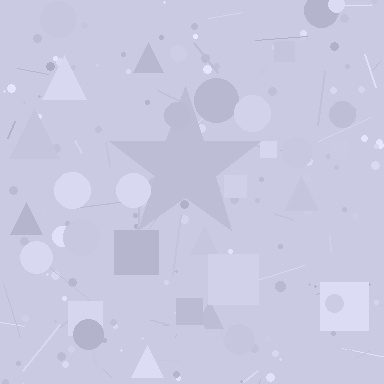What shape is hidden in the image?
A star is hidden in the image.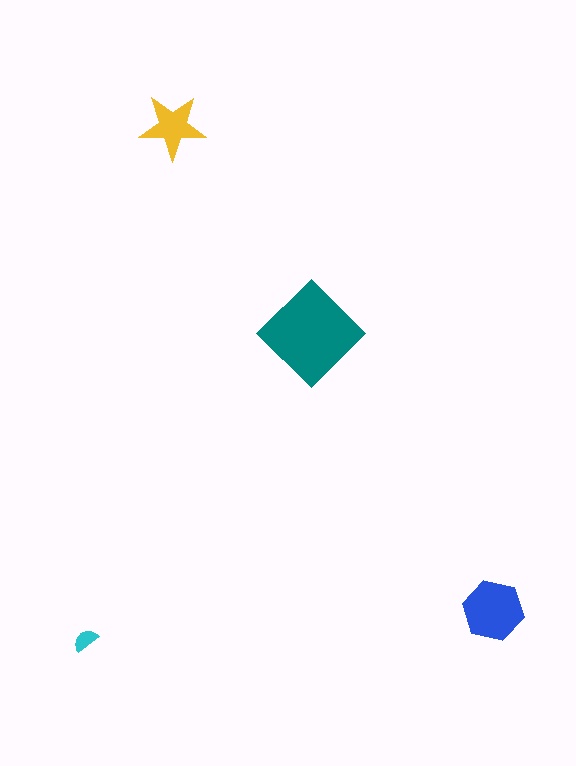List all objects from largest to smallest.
The teal diamond, the blue hexagon, the yellow star, the cyan semicircle.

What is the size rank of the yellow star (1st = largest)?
3rd.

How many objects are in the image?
There are 4 objects in the image.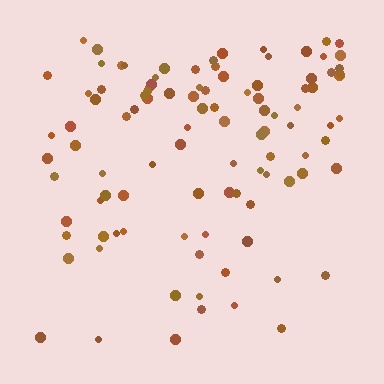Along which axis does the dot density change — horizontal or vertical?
Vertical.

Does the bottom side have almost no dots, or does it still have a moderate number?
Still a moderate number, just noticeably fewer than the top.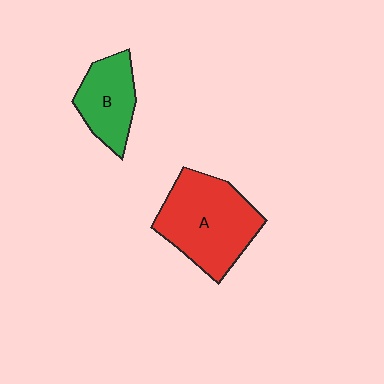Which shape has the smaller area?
Shape B (green).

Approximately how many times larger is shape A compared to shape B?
Approximately 1.7 times.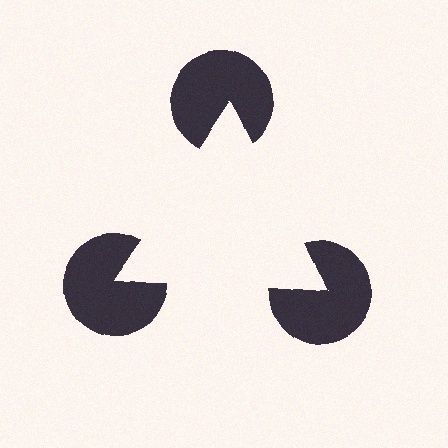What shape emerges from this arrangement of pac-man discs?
An illusory triangle — its edges are inferred from the aligned wedge cuts in the pac-man discs, not physically drawn.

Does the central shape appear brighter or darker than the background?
It typically appears slightly brighter than the background, even though no actual brightness change is drawn.